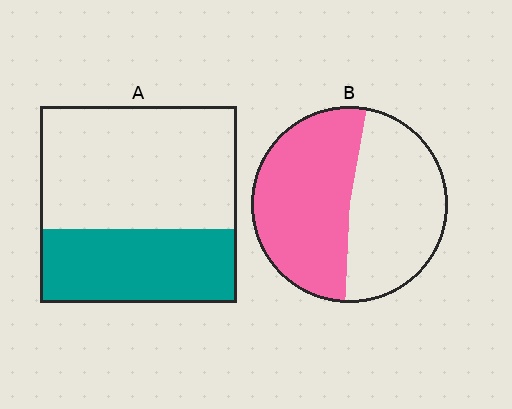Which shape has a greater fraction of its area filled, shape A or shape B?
Shape B.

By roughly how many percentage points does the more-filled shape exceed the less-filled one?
By roughly 15 percentage points (B over A).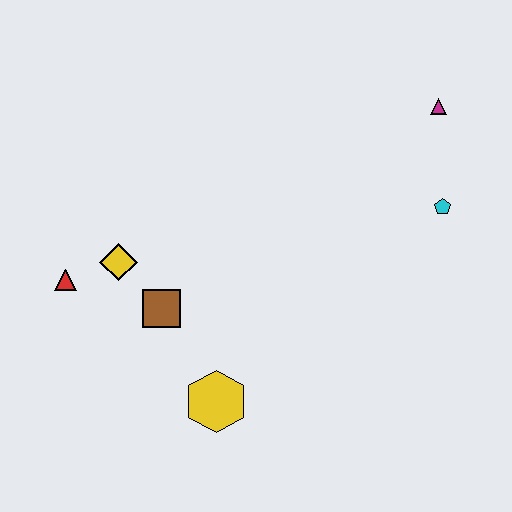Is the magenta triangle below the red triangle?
No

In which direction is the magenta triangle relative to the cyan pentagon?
The magenta triangle is above the cyan pentagon.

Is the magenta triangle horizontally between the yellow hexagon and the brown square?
No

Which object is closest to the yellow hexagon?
The brown square is closest to the yellow hexagon.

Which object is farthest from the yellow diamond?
The magenta triangle is farthest from the yellow diamond.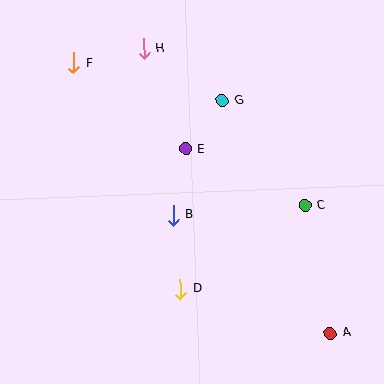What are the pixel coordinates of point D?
Point D is at (181, 289).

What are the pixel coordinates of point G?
Point G is at (222, 100).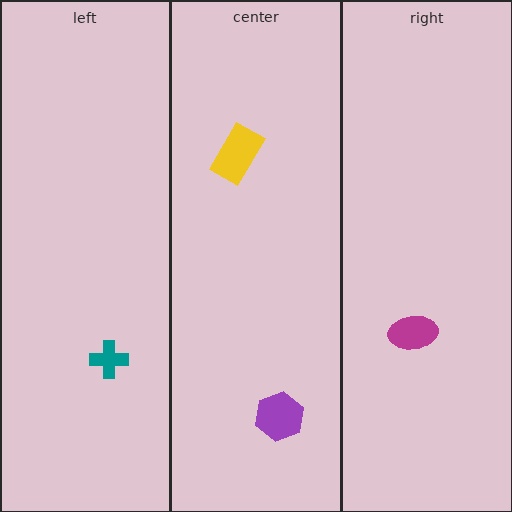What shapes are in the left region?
The teal cross.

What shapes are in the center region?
The purple hexagon, the yellow rectangle.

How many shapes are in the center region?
2.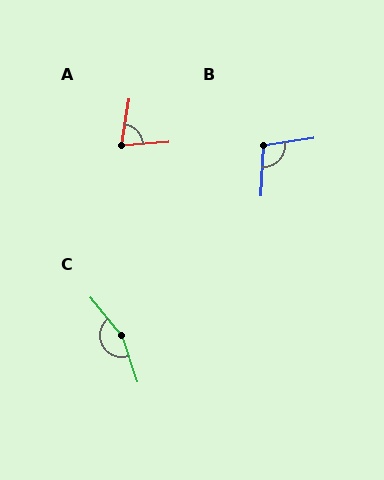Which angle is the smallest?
A, at approximately 78 degrees.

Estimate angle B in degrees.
Approximately 102 degrees.